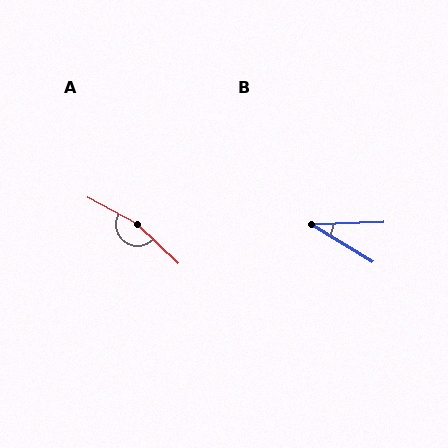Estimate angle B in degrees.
Approximately 34 degrees.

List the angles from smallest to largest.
B (34°), A (165°).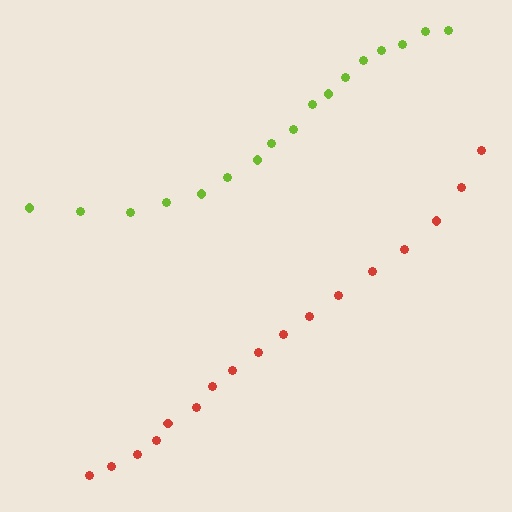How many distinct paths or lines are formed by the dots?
There are 2 distinct paths.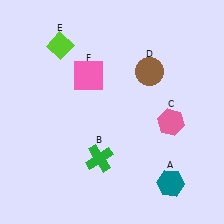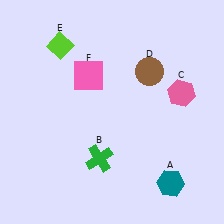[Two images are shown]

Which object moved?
The pink hexagon (C) moved up.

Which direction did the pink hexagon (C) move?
The pink hexagon (C) moved up.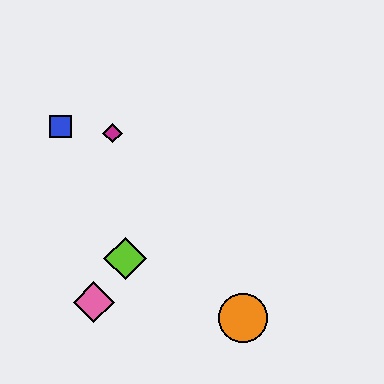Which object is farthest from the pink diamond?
The blue square is farthest from the pink diamond.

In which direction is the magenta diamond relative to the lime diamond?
The magenta diamond is above the lime diamond.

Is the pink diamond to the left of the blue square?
No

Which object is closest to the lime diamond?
The pink diamond is closest to the lime diamond.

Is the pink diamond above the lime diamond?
No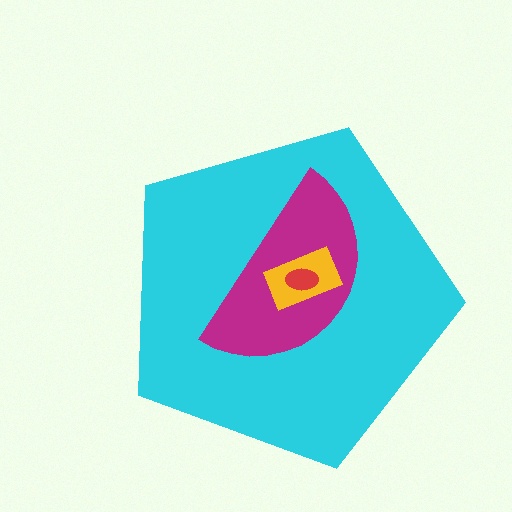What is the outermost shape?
The cyan pentagon.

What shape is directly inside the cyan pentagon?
The magenta semicircle.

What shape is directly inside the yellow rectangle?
The red ellipse.